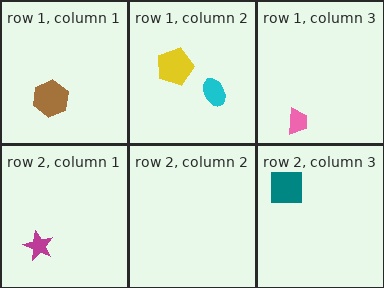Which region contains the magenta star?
The row 2, column 1 region.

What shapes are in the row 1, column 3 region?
The pink trapezoid.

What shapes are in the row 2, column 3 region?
The teal square.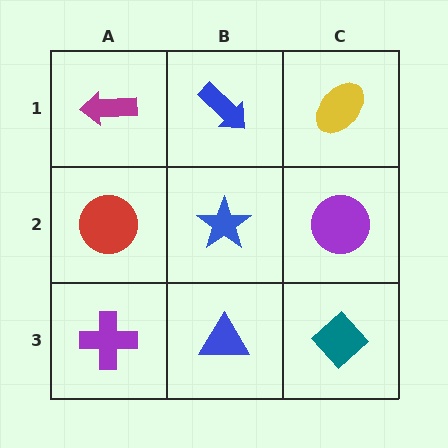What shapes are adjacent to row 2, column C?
A yellow ellipse (row 1, column C), a teal diamond (row 3, column C), a blue star (row 2, column B).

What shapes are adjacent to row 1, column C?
A purple circle (row 2, column C), a blue arrow (row 1, column B).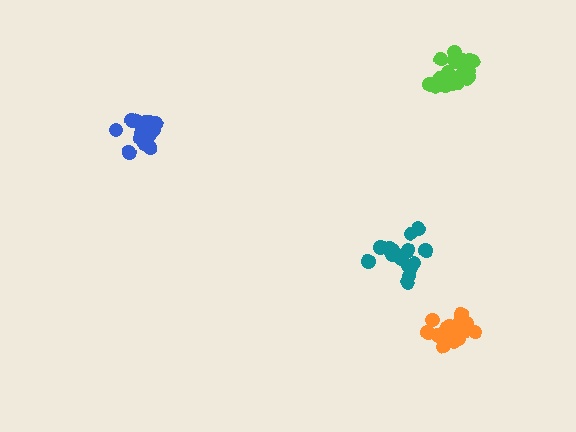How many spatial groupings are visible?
There are 4 spatial groupings.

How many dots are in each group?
Group 1: 17 dots, Group 2: 20 dots, Group 3: 21 dots, Group 4: 21 dots (79 total).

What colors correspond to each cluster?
The clusters are colored: teal, orange, lime, blue.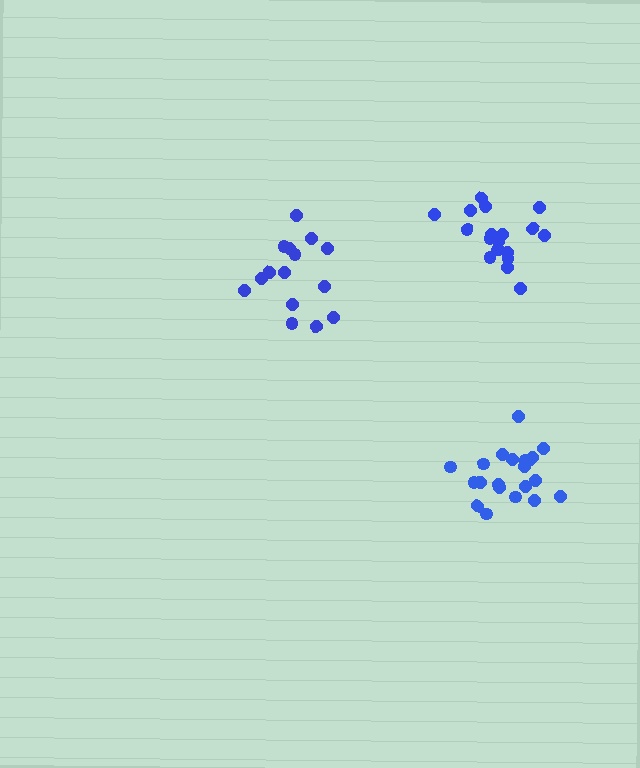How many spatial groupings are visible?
There are 3 spatial groupings.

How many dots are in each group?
Group 1: 15 dots, Group 2: 19 dots, Group 3: 21 dots (55 total).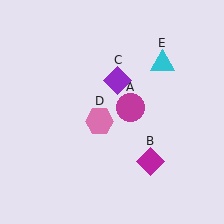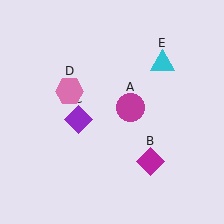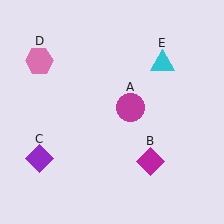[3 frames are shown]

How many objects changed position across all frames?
2 objects changed position: purple diamond (object C), pink hexagon (object D).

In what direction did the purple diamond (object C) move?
The purple diamond (object C) moved down and to the left.